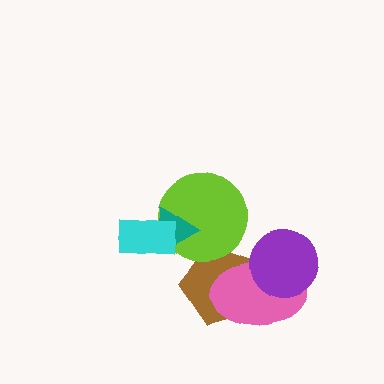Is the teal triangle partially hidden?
Yes, it is partially covered by another shape.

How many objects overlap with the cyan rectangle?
2 objects overlap with the cyan rectangle.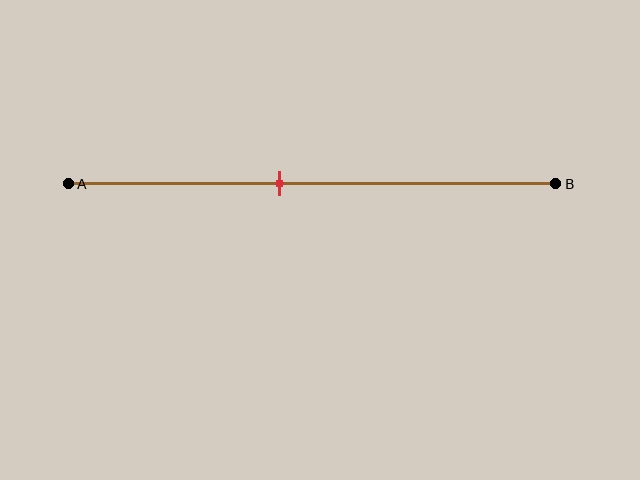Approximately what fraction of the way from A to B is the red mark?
The red mark is approximately 45% of the way from A to B.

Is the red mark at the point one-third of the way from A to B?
No, the mark is at about 45% from A, not at the 33% one-third point.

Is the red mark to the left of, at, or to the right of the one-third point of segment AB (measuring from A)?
The red mark is to the right of the one-third point of segment AB.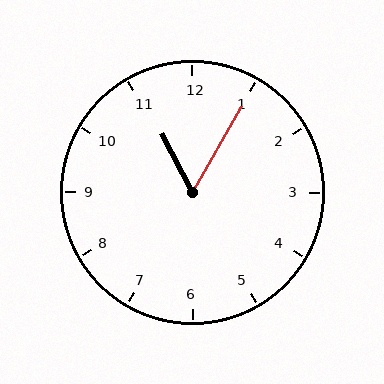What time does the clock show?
11:05.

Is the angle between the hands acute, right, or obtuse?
It is acute.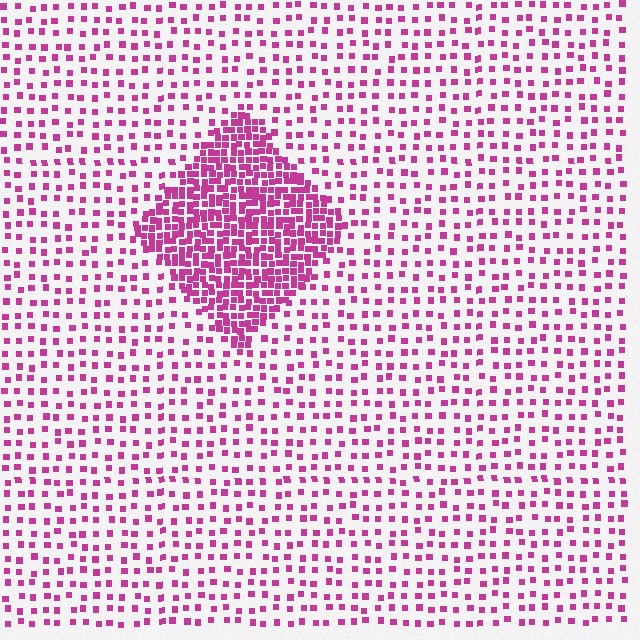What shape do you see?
I see a diamond.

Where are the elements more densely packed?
The elements are more densely packed inside the diamond boundary.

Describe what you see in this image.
The image contains small magenta elements arranged at two different densities. A diamond-shaped region is visible where the elements are more densely packed than the surrounding area.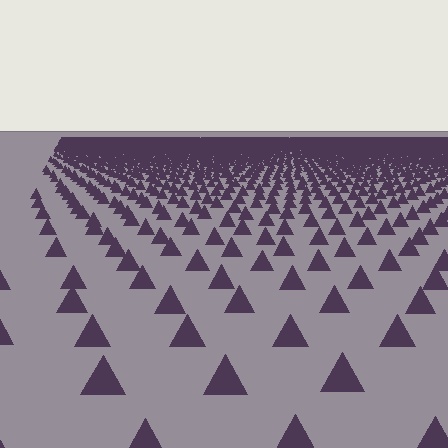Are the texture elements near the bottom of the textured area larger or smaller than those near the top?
Larger. Near the bottom, elements are closer to the viewer and appear at a bigger on-screen size.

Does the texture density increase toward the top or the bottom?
Density increases toward the top.